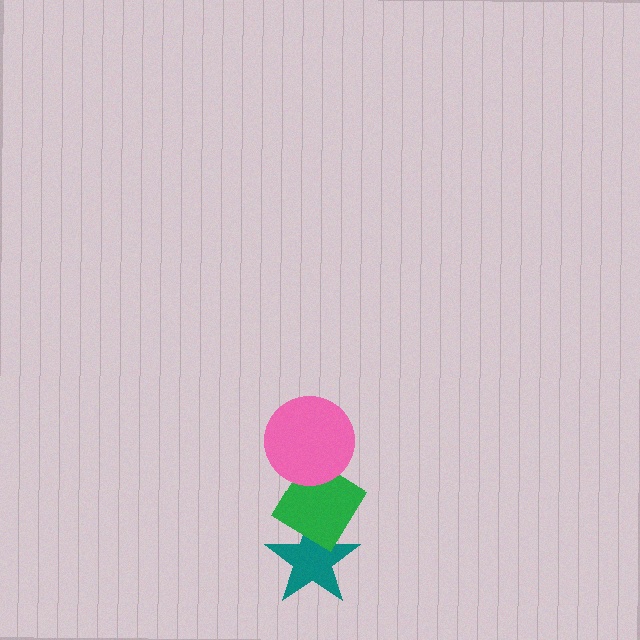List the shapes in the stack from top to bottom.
From top to bottom: the pink circle, the green diamond, the teal star.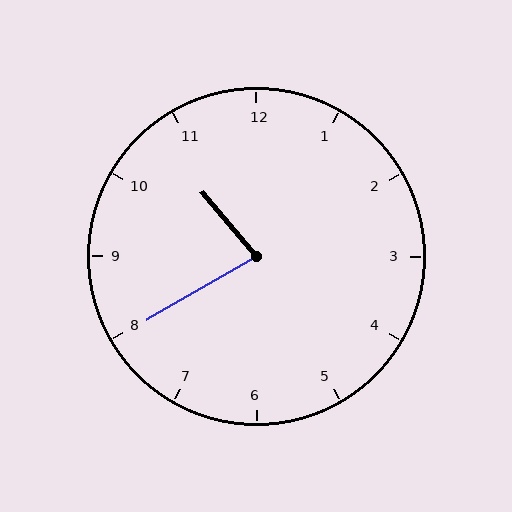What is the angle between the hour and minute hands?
Approximately 80 degrees.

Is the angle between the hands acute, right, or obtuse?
It is acute.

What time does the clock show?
10:40.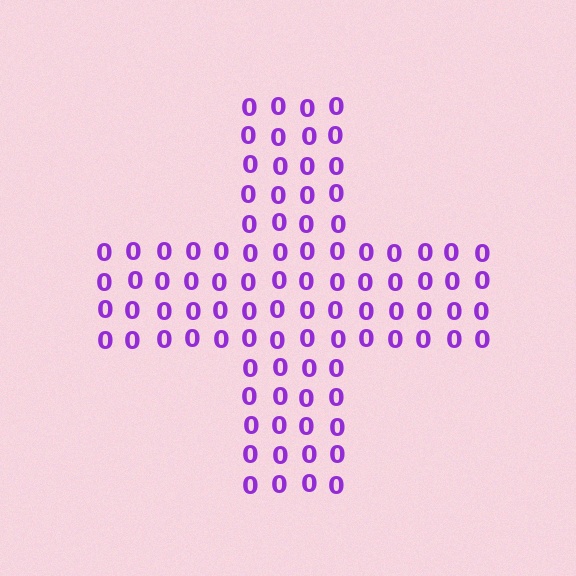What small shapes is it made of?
It is made of small digit 0's.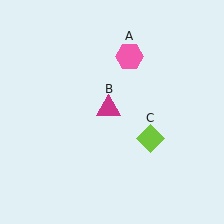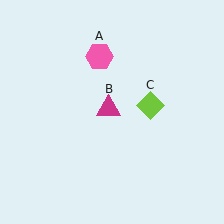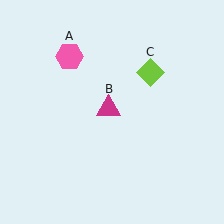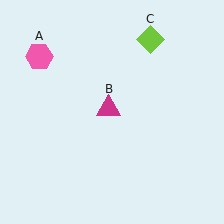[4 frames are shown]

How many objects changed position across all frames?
2 objects changed position: pink hexagon (object A), lime diamond (object C).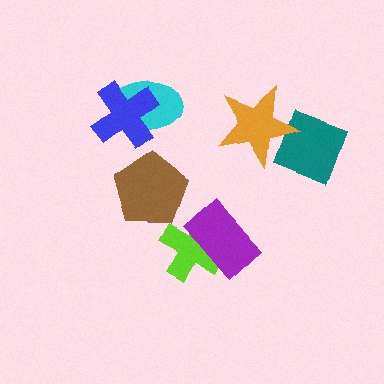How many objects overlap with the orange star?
1 object overlaps with the orange star.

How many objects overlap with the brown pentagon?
0 objects overlap with the brown pentagon.